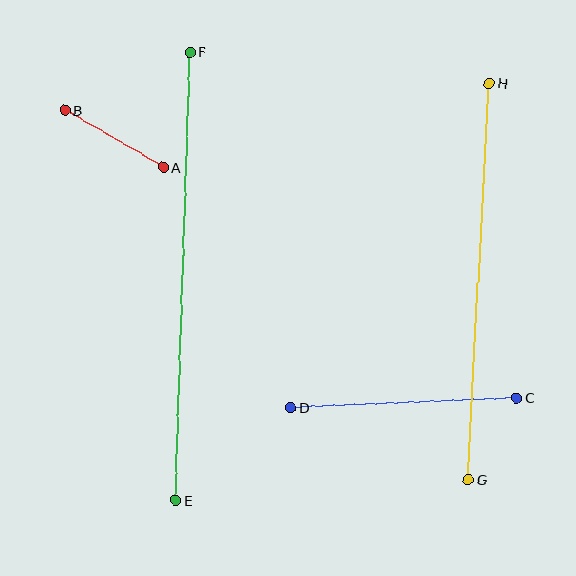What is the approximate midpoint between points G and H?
The midpoint is at approximately (479, 281) pixels.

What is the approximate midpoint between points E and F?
The midpoint is at approximately (183, 276) pixels.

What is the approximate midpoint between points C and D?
The midpoint is at approximately (403, 403) pixels.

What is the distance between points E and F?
The distance is approximately 449 pixels.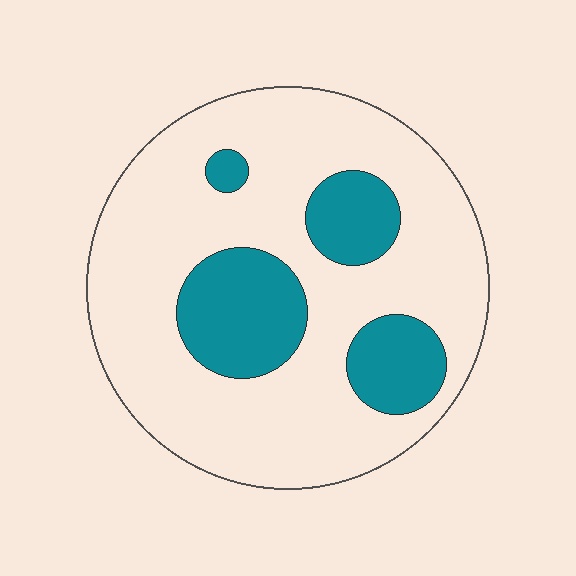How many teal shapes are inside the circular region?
4.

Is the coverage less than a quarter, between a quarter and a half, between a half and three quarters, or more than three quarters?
Less than a quarter.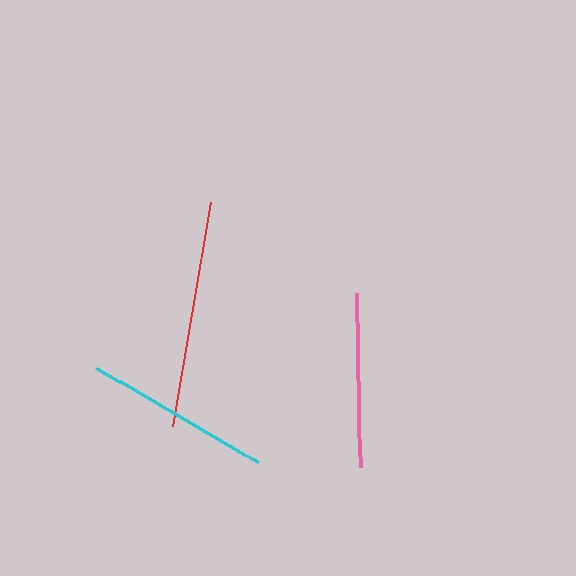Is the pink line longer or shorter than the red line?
The red line is longer than the pink line.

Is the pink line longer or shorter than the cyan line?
The cyan line is longer than the pink line.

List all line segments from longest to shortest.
From longest to shortest: red, cyan, pink.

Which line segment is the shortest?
The pink line is the shortest at approximately 174 pixels.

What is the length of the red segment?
The red segment is approximately 226 pixels long.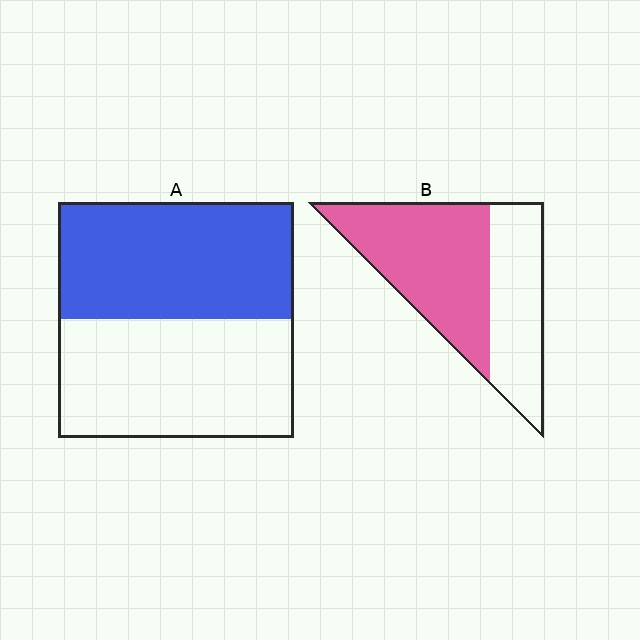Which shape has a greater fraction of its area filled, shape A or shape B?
Shape B.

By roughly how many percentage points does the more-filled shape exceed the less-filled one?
By roughly 10 percentage points (B over A).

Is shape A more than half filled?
Roughly half.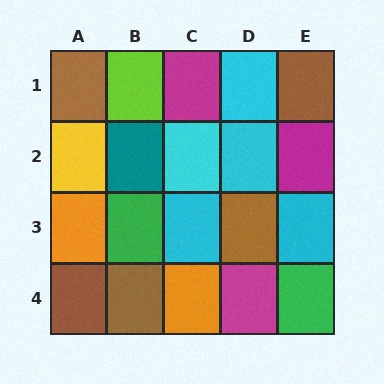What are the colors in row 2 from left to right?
Yellow, teal, cyan, cyan, magenta.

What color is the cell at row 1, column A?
Brown.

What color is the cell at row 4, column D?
Magenta.